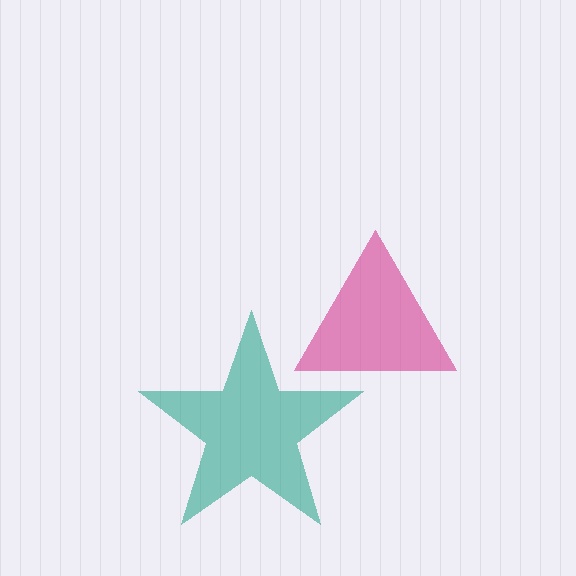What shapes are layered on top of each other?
The layered shapes are: a teal star, a magenta triangle.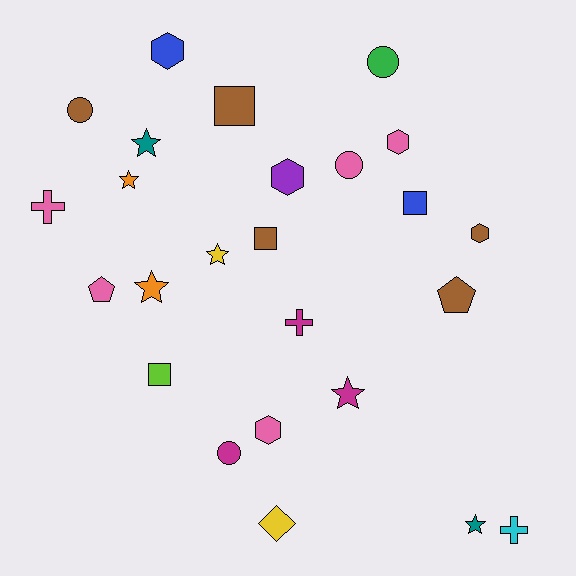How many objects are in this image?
There are 25 objects.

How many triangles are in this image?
There are no triangles.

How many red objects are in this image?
There are no red objects.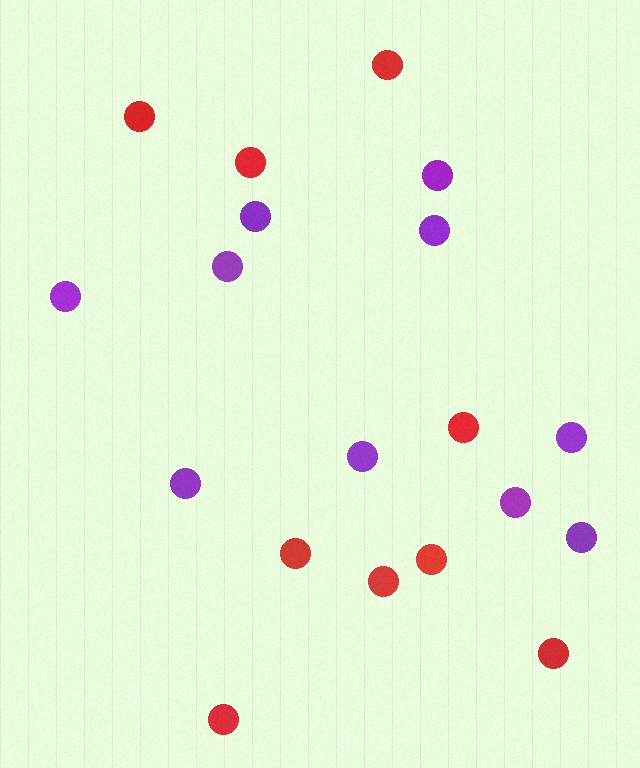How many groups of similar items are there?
There are 2 groups: one group of purple circles (10) and one group of red circles (9).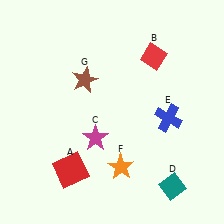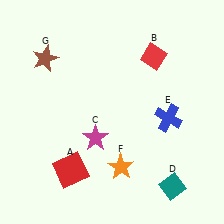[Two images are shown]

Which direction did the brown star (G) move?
The brown star (G) moved left.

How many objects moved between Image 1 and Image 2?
1 object moved between the two images.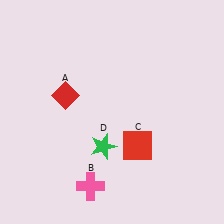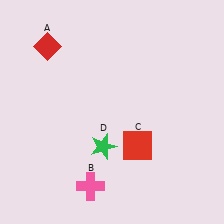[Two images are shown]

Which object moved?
The red diamond (A) moved up.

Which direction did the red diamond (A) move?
The red diamond (A) moved up.